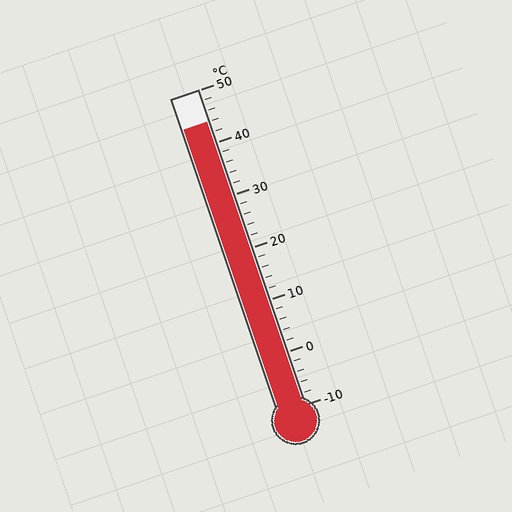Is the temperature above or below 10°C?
The temperature is above 10°C.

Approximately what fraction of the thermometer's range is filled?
The thermometer is filled to approximately 90% of its range.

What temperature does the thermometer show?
The thermometer shows approximately 44°C.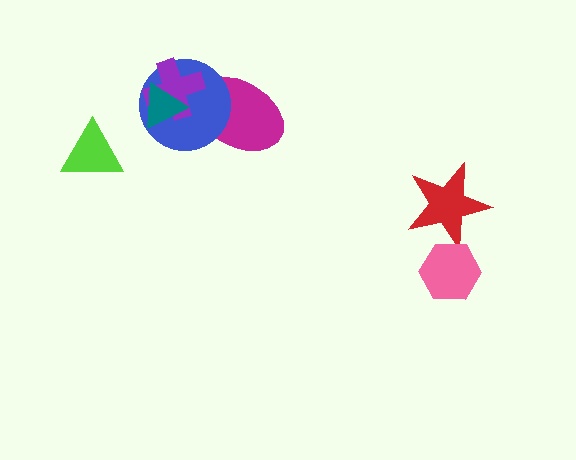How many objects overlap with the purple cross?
3 objects overlap with the purple cross.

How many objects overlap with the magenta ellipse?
2 objects overlap with the magenta ellipse.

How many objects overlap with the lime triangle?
0 objects overlap with the lime triangle.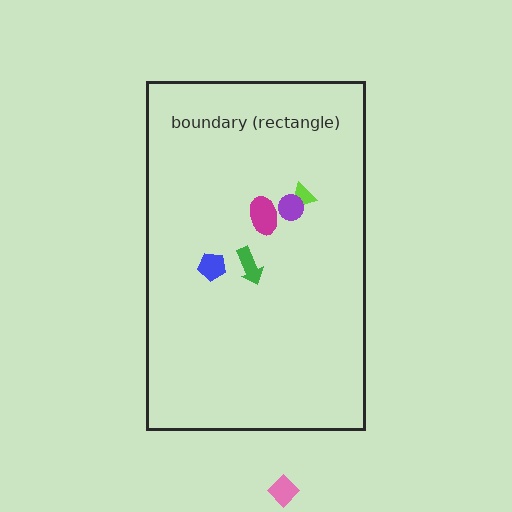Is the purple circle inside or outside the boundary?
Inside.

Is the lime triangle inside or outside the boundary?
Inside.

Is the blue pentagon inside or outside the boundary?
Inside.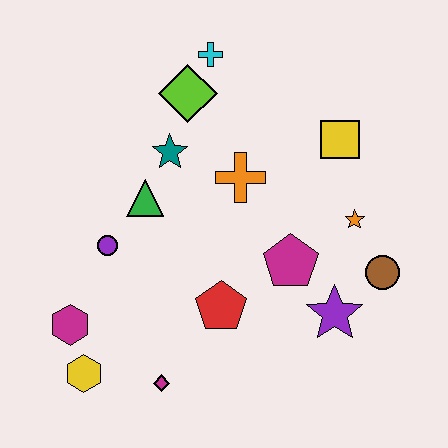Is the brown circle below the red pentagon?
No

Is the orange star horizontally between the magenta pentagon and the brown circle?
Yes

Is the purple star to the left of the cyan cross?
No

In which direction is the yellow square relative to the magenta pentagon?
The yellow square is above the magenta pentagon.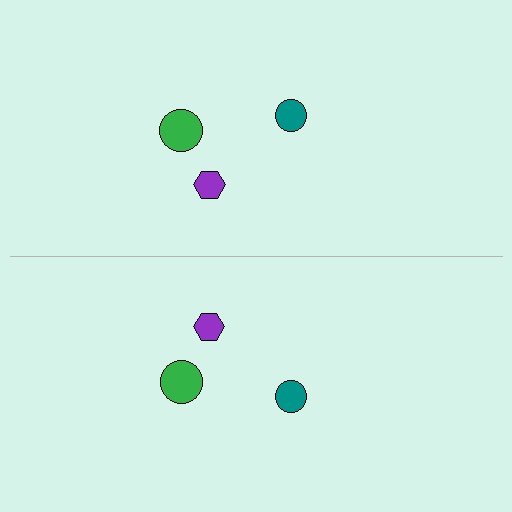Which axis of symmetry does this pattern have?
The pattern has a horizontal axis of symmetry running through the center of the image.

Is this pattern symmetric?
Yes, this pattern has bilateral (reflection) symmetry.